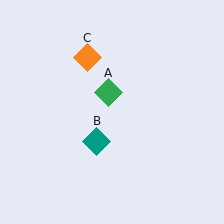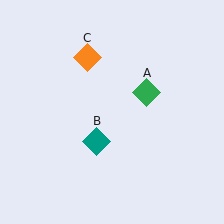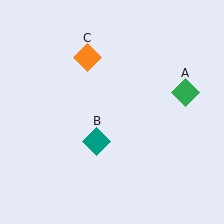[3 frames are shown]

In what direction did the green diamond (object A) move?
The green diamond (object A) moved right.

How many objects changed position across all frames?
1 object changed position: green diamond (object A).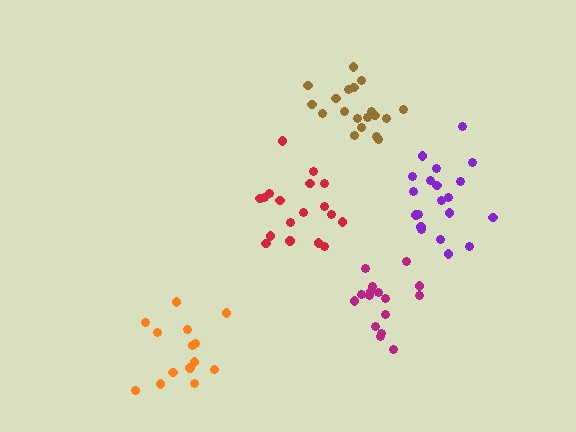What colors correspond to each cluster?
The clusters are colored: red, orange, purple, brown, magenta.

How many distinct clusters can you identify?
There are 5 distinct clusters.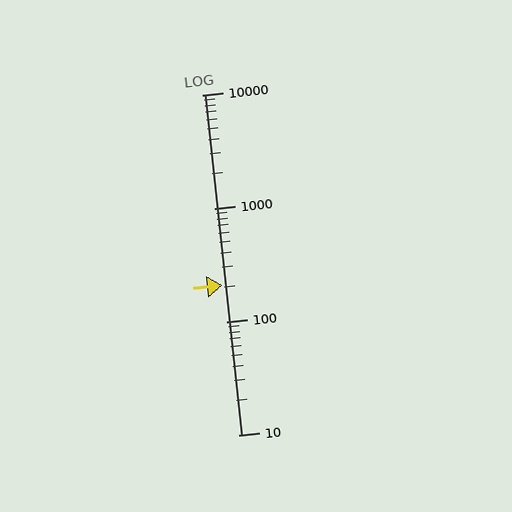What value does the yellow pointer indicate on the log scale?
The pointer indicates approximately 210.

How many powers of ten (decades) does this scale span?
The scale spans 3 decades, from 10 to 10000.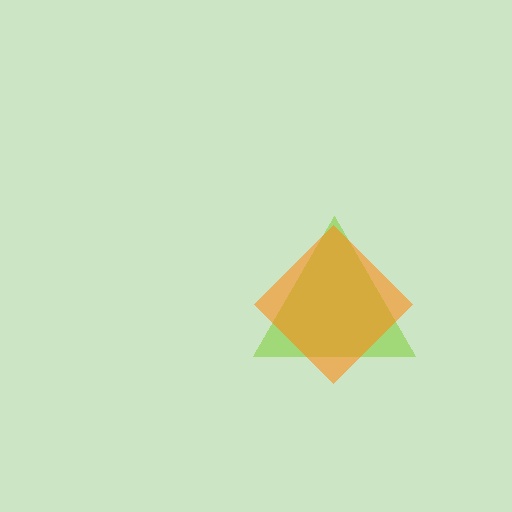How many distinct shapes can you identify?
There are 2 distinct shapes: a lime triangle, an orange diamond.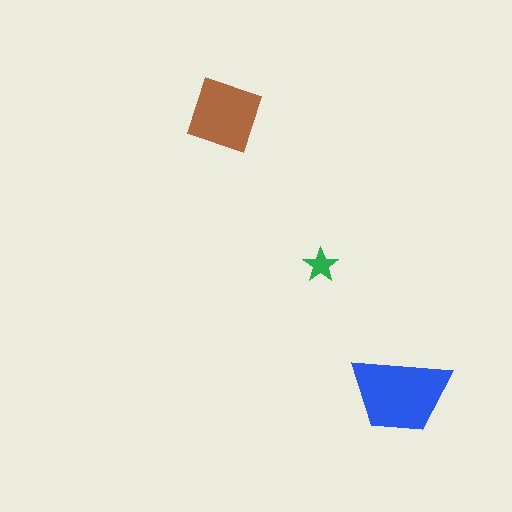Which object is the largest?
The blue trapezoid.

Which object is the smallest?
The green star.